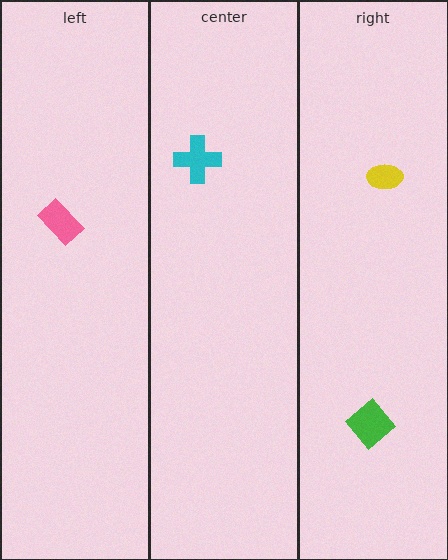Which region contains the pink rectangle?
The left region.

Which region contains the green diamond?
The right region.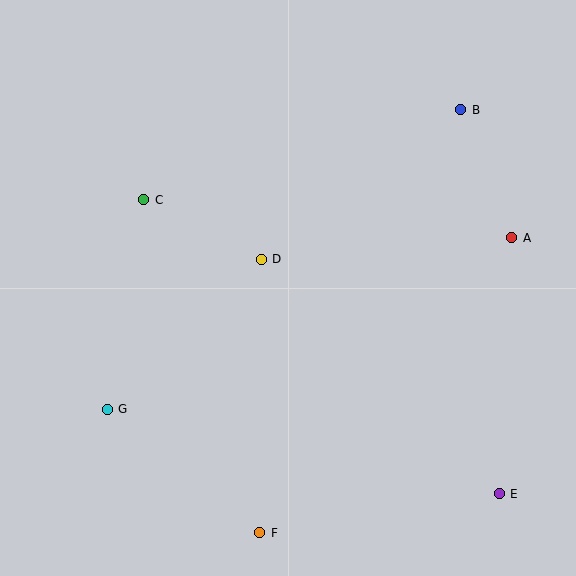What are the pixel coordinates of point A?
Point A is at (512, 238).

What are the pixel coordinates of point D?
Point D is at (261, 259).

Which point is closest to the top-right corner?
Point B is closest to the top-right corner.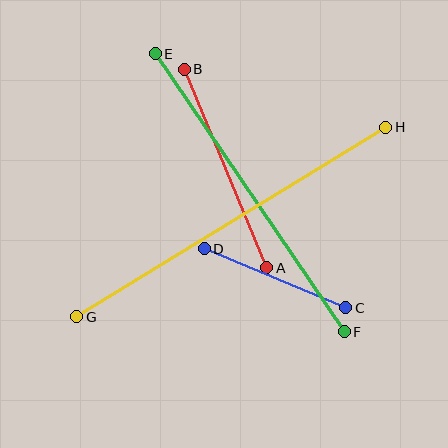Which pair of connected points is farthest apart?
Points G and H are farthest apart.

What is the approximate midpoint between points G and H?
The midpoint is at approximately (231, 222) pixels.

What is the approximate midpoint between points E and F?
The midpoint is at approximately (250, 193) pixels.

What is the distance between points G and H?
The distance is approximately 362 pixels.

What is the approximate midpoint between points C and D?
The midpoint is at approximately (275, 278) pixels.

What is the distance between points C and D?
The distance is approximately 153 pixels.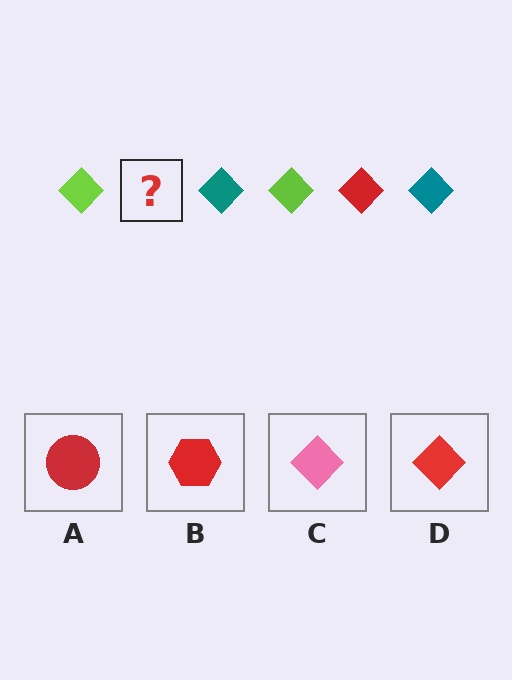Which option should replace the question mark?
Option D.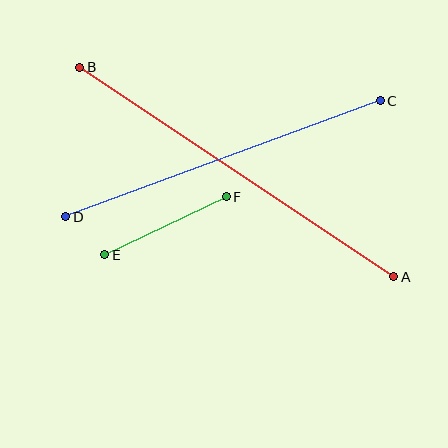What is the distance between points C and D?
The distance is approximately 335 pixels.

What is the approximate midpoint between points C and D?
The midpoint is at approximately (223, 159) pixels.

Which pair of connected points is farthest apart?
Points A and B are farthest apart.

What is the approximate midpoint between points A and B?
The midpoint is at approximately (237, 172) pixels.